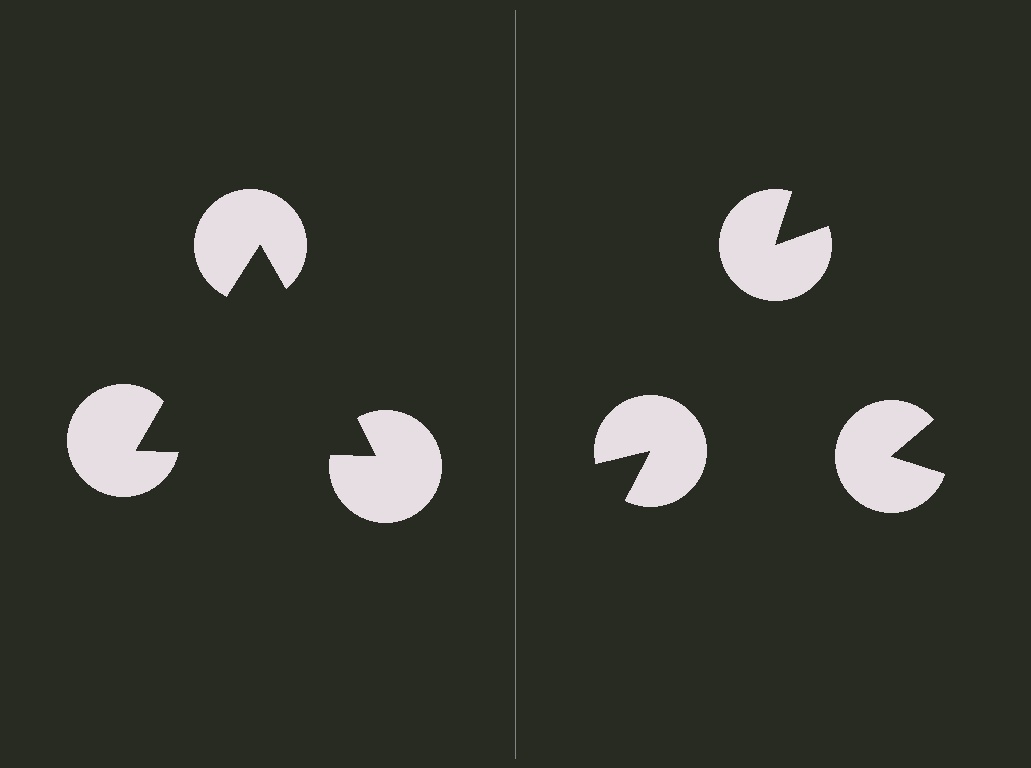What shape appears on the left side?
An illusory triangle.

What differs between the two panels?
The pac-man discs are positioned identically on both sides; only the wedge orientations differ. On the left they align to a triangle; on the right they are misaligned.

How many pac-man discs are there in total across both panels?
6 — 3 on each side.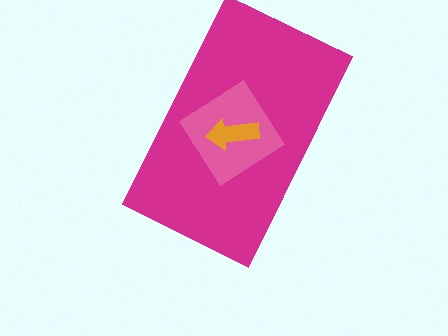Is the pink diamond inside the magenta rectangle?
Yes.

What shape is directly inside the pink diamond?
The orange arrow.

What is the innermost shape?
The orange arrow.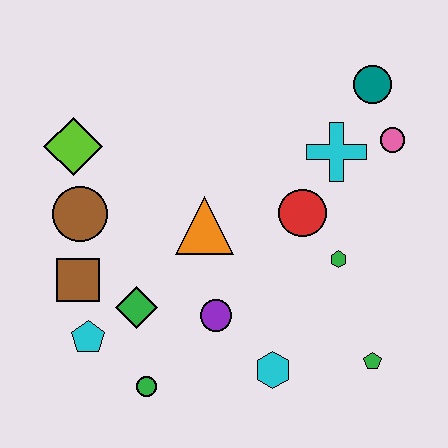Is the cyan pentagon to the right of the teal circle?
No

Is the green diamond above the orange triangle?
No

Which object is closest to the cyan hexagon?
The purple circle is closest to the cyan hexagon.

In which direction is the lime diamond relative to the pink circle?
The lime diamond is to the left of the pink circle.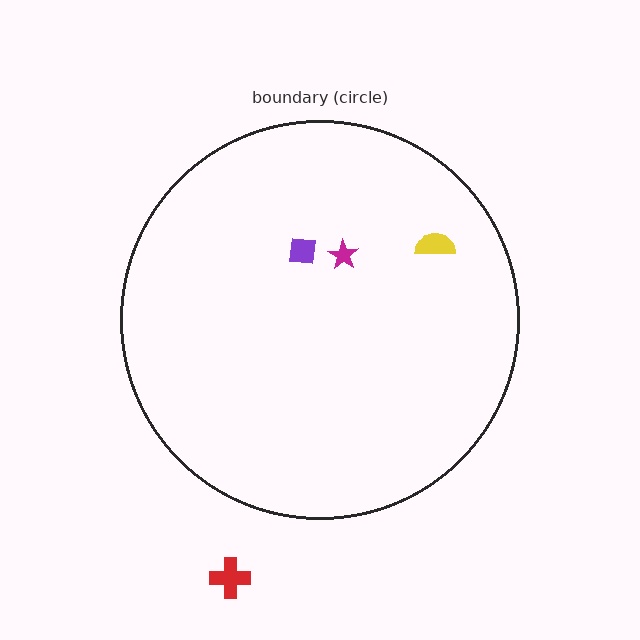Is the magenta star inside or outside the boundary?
Inside.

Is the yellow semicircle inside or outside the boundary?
Inside.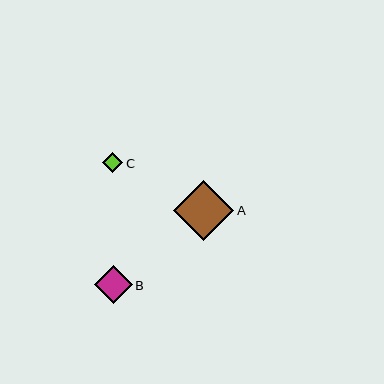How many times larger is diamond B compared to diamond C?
Diamond B is approximately 1.9 times the size of diamond C.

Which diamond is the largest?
Diamond A is the largest with a size of approximately 60 pixels.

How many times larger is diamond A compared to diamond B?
Diamond A is approximately 1.6 times the size of diamond B.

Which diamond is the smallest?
Diamond C is the smallest with a size of approximately 20 pixels.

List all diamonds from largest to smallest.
From largest to smallest: A, B, C.